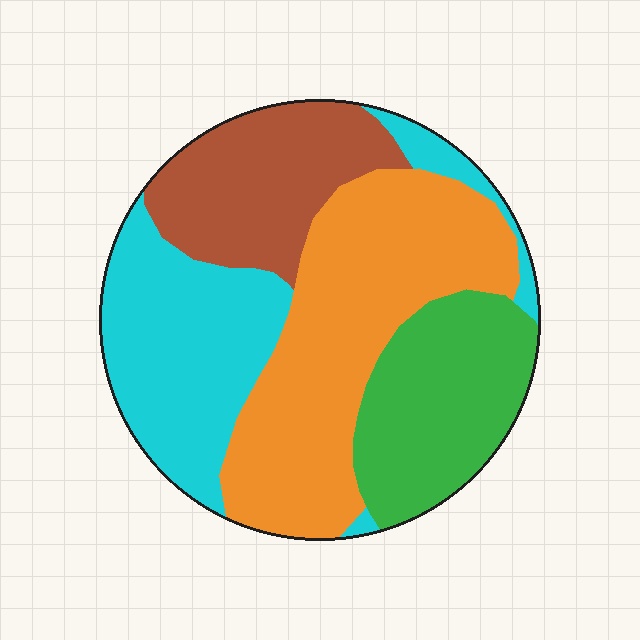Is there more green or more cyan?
Cyan.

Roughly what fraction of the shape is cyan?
Cyan covers about 25% of the shape.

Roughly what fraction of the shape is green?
Green takes up less than a quarter of the shape.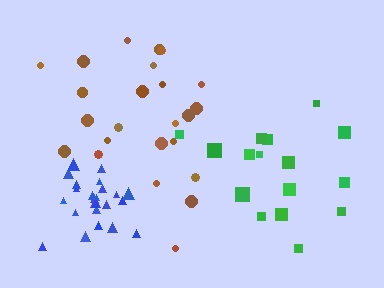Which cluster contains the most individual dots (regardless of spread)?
Brown (24).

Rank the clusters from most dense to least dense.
blue, green, brown.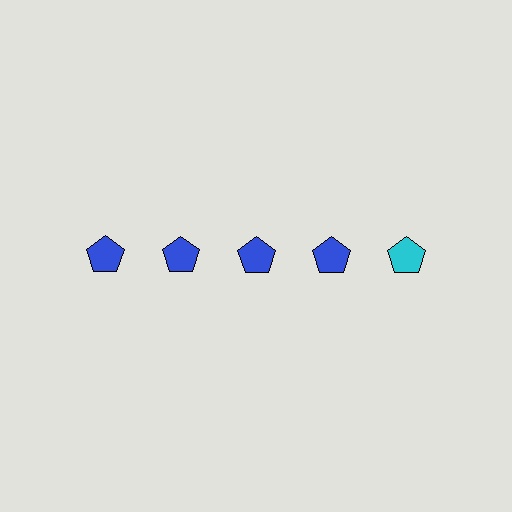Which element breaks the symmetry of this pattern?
The cyan pentagon in the top row, rightmost column breaks the symmetry. All other shapes are blue pentagons.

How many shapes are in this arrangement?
There are 5 shapes arranged in a grid pattern.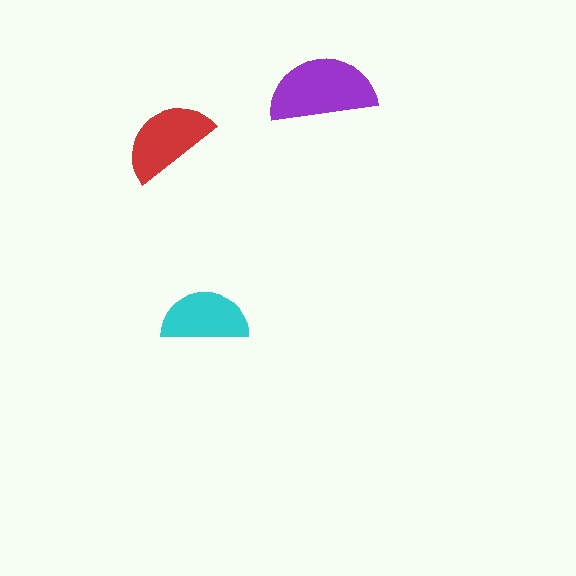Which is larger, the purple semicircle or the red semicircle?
The purple one.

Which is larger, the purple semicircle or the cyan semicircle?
The purple one.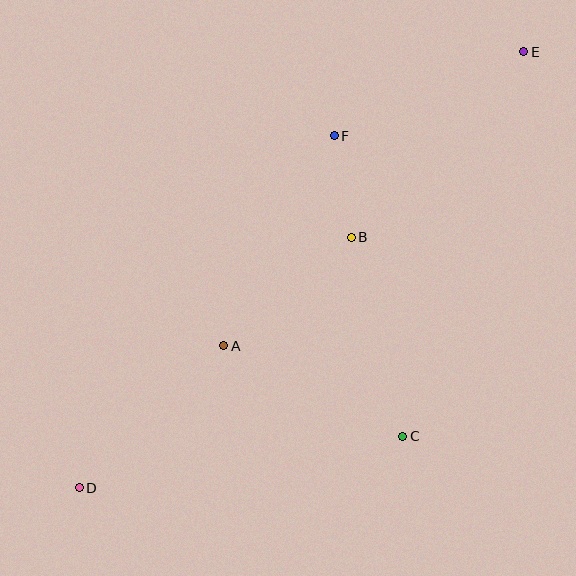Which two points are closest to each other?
Points B and F are closest to each other.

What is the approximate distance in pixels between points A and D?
The distance between A and D is approximately 202 pixels.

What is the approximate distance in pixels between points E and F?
The distance between E and F is approximately 208 pixels.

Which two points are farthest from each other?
Points D and E are farthest from each other.